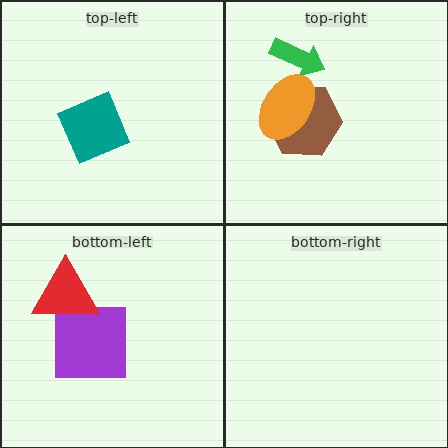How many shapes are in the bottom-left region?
2.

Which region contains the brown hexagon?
The top-right region.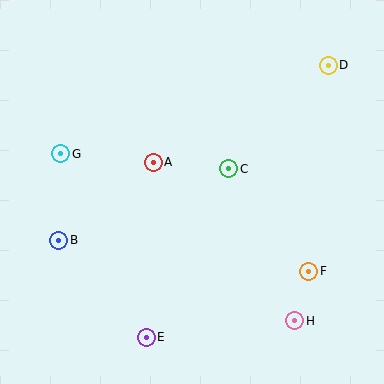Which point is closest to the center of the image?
Point C at (229, 169) is closest to the center.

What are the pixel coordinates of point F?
Point F is at (309, 271).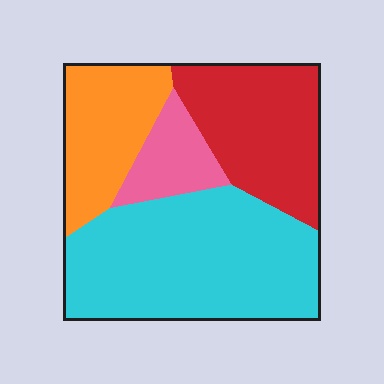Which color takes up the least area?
Pink, at roughly 10%.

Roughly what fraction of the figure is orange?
Orange covers 19% of the figure.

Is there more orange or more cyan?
Cyan.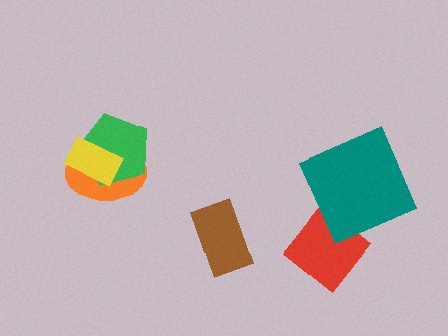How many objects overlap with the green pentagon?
2 objects overlap with the green pentagon.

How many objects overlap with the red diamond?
1 object overlaps with the red diamond.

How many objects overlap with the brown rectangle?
0 objects overlap with the brown rectangle.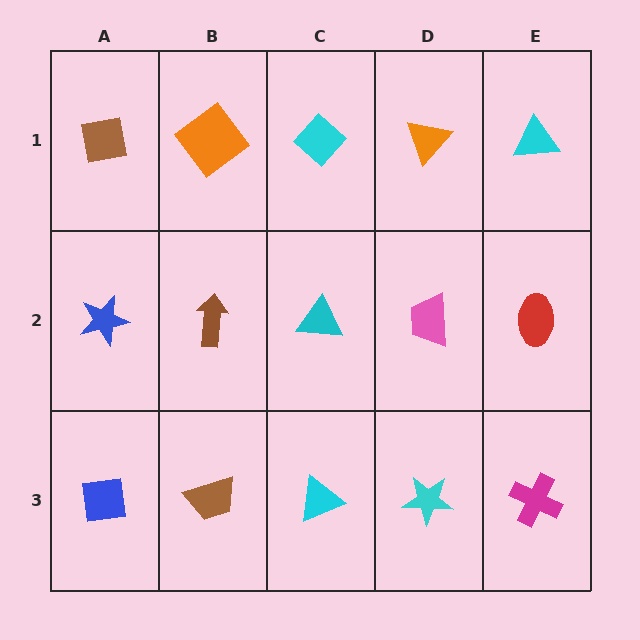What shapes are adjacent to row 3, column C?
A cyan triangle (row 2, column C), a brown trapezoid (row 3, column B), a cyan star (row 3, column D).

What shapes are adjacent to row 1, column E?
A red ellipse (row 2, column E), an orange triangle (row 1, column D).